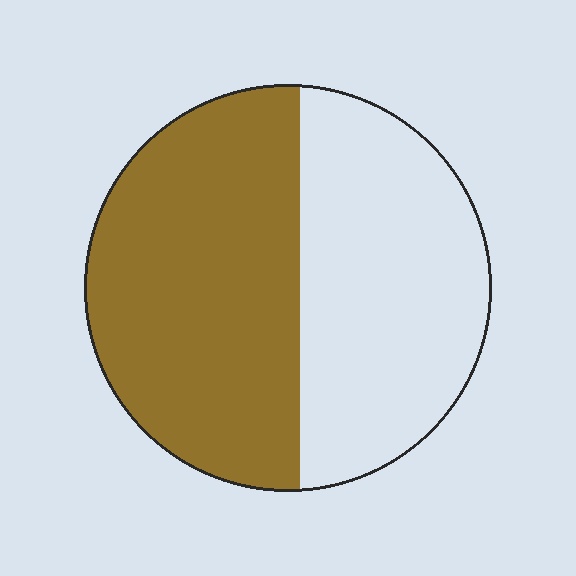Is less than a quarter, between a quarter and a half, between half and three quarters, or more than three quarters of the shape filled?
Between half and three quarters.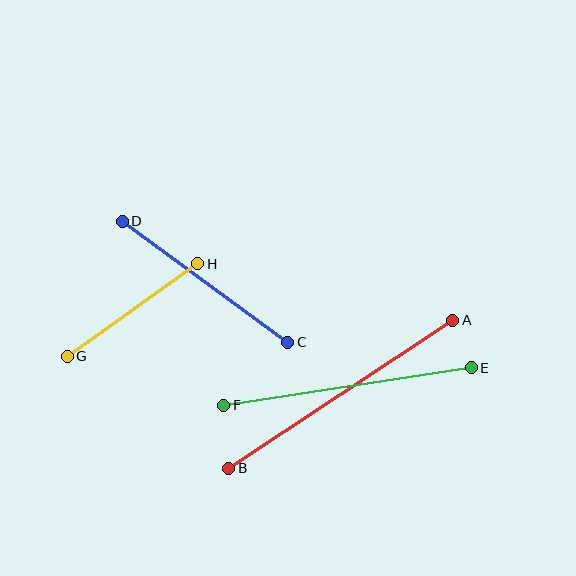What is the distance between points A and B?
The distance is approximately 269 pixels.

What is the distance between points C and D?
The distance is approximately 205 pixels.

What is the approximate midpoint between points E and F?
The midpoint is at approximately (347, 386) pixels.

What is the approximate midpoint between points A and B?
The midpoint is at approximately (341, 394) pixels.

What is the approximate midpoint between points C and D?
The midpoint is at approximately (205, 282) pixels.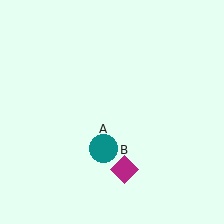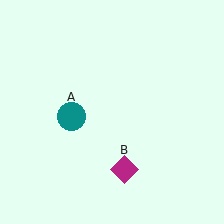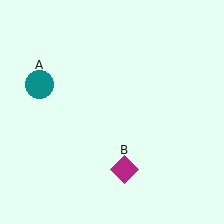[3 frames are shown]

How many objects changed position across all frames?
1 object changed position: teal circle (object A).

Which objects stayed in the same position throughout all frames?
Magenta diamond (object B) remained stationary.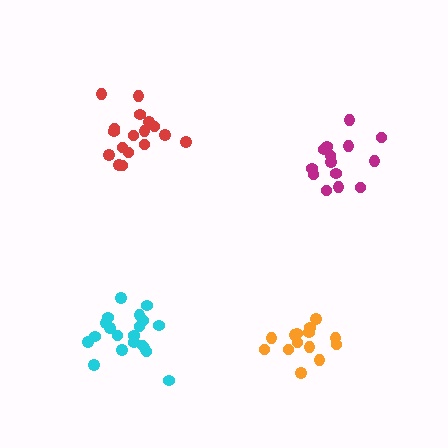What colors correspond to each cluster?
The clusters are colored: magenta, cyan, red, orange.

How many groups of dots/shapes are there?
There are 4 groups.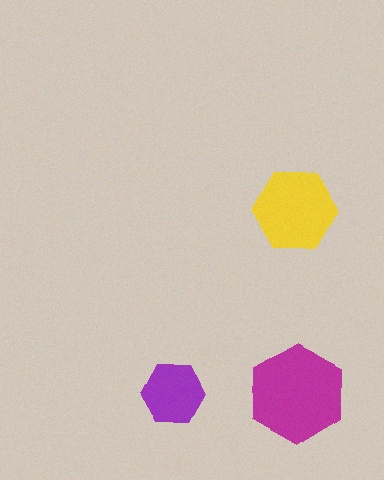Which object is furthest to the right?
The magenta hexagon is rightmost.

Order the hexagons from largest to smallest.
the magenta one, the yellow one, the purple one.